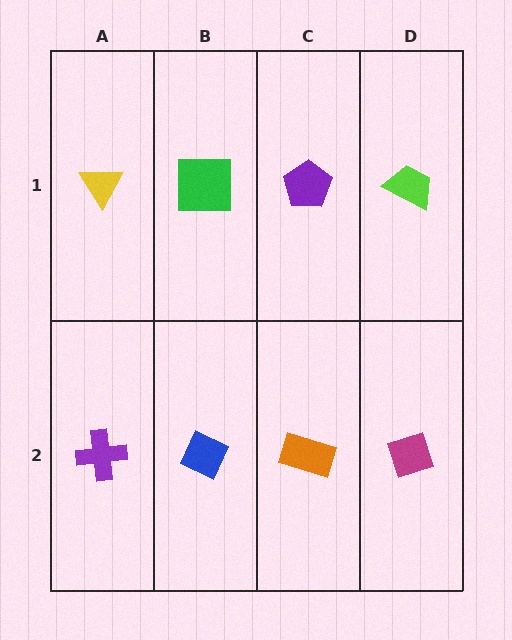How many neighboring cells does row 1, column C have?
3.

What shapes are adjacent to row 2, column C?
A purple pentagon (row 1, column C), a blue diamond (row 2, column B), a magenta diamond (row 2, column D).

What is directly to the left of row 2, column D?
An orange rectangle.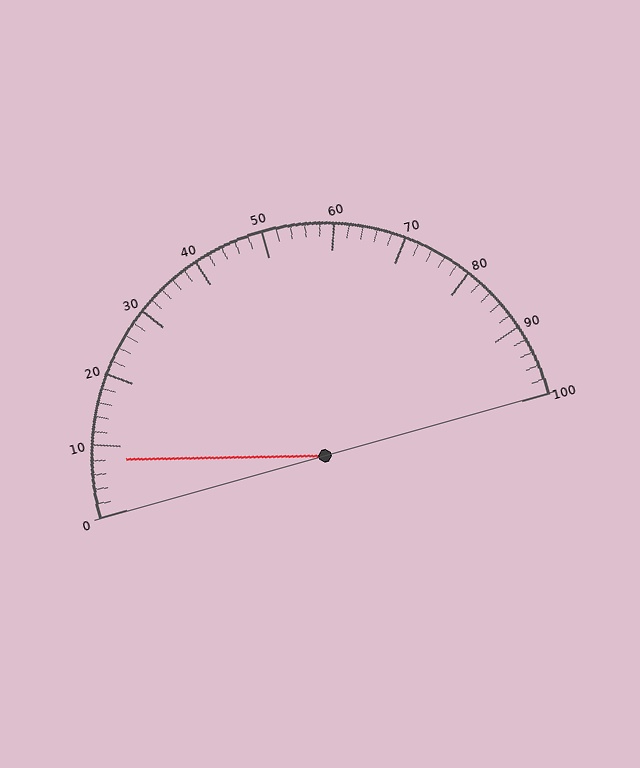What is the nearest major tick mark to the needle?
The nearest major tick mark is 10.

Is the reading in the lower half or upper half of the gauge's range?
The reading is in the lower half of the range (0 to 100).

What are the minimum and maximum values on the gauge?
The gauge ranges from 0 to 100.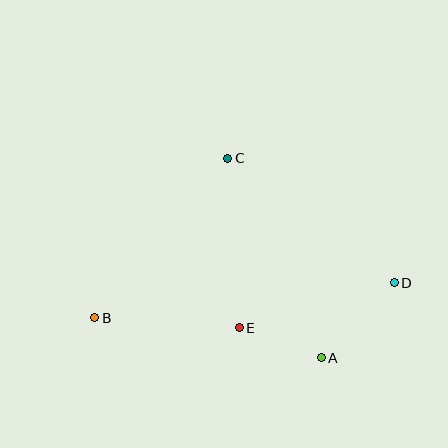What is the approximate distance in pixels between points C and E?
The distance between C and E is approximately 170 pixels.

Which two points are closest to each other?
Points A and E are closest to each other.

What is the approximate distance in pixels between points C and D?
The distance between C and D is approximately 208 pixels.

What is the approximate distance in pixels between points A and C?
The distance between A and C is approximately 220 pixels.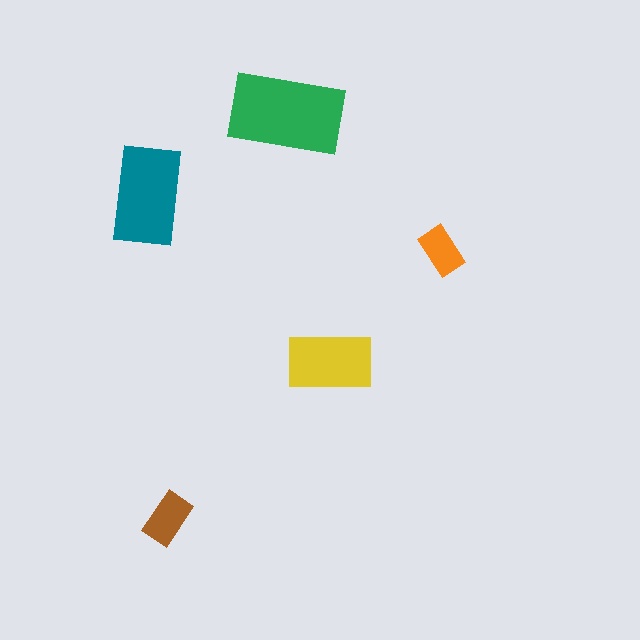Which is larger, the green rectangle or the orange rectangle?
The green one.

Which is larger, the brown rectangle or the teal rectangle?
The teal one.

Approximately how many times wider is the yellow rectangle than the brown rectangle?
About 1.5 times wider.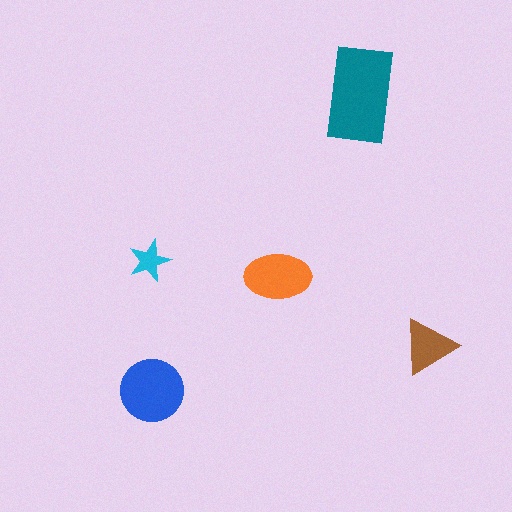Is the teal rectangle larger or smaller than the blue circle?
Larger.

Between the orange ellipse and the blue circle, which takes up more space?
The blue circle.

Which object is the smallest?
The cyan star.